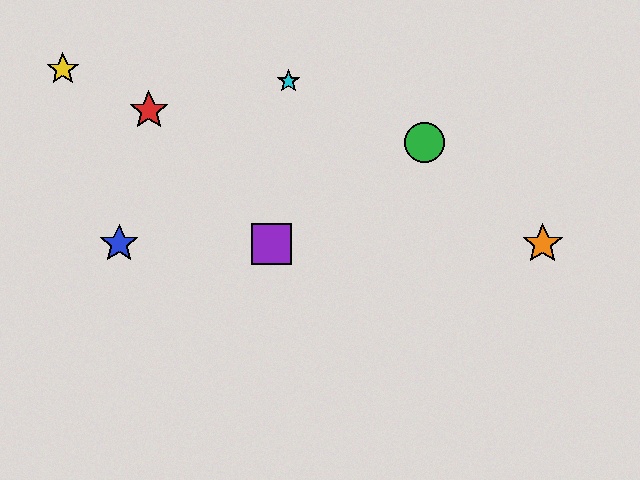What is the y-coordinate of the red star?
The red star is at y≈110.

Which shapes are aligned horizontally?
The blue star, the purple square, the orange star are aligned horizontally.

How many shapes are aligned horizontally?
3 shapes (the blue star, the purple square, the orange star) are aligned horizontally.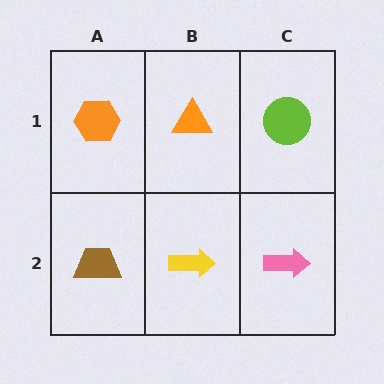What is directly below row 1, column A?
A brown trapezoid.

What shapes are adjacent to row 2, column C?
A lime circle (row 1, column C), a yellow arrow (row 2, column B).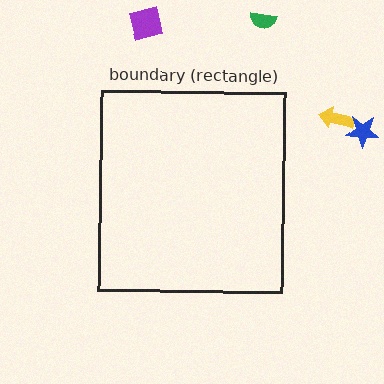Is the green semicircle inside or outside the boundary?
Outside.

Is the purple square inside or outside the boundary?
Outside.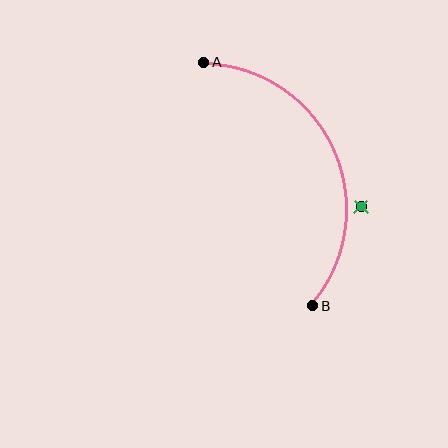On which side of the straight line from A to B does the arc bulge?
The arc bulges to the right of the straight line connecting A and B.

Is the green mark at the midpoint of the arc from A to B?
No — the green mark does not lie on the arc at all. It sits slightly outside the curve.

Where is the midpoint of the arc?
The arc midpoint is the point on the curve farthest from the straight line joining A and B. It sits to the right of that line.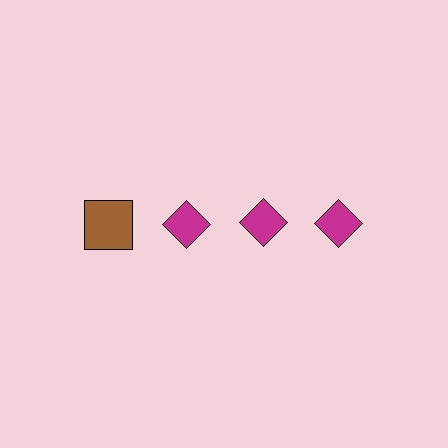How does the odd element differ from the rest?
It differs in both color (brown instead of magenta) and shape (square instead of diamond).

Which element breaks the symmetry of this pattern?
The brown square in the top row, leftmost column breaks the symmetry. All other shapes are magenta diamonds.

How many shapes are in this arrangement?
There are 4 shapes arranged in a grid pattern.